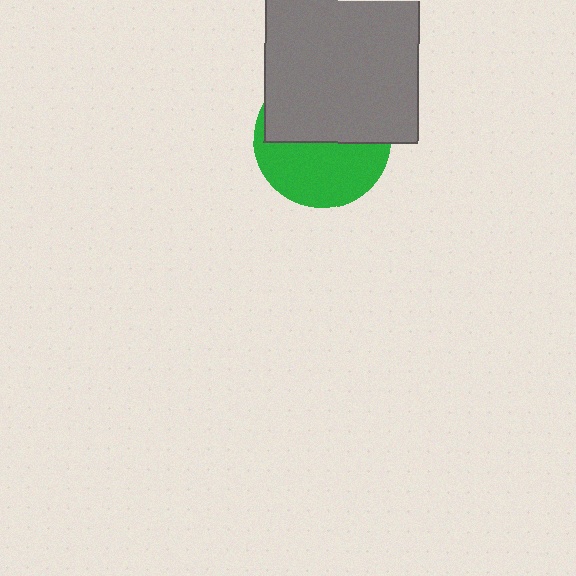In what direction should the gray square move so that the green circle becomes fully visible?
The gray square should move up. That is the shortest direction to clear the overlap and leave the green circle fully visible.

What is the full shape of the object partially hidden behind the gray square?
The partially hidden object is a green circle.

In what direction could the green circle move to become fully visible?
The green circle could move down. That would shift it out from behind the gray square entirely.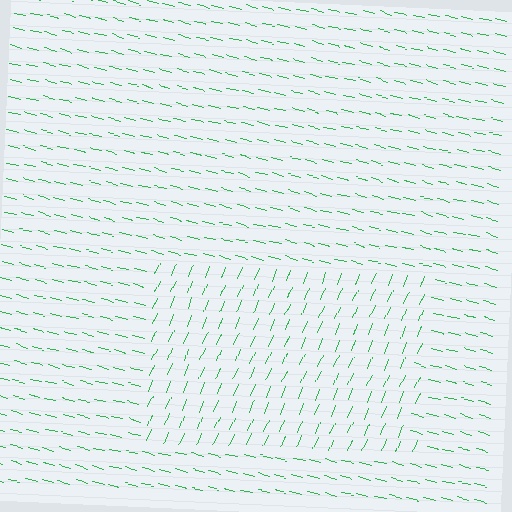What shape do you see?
I see a rectangle.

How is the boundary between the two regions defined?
The boundary is defined purely by a change in line orientation (approximately 82 degrees difference). All lines are the same color and thickness.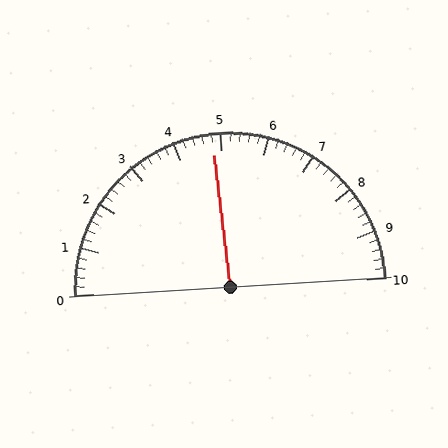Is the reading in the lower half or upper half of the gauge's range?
The reading is in the lower half of the range (0 to 10).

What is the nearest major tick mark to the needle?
The nearest major tick mark is 5.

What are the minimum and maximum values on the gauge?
The gauge ranges from 0 to 10.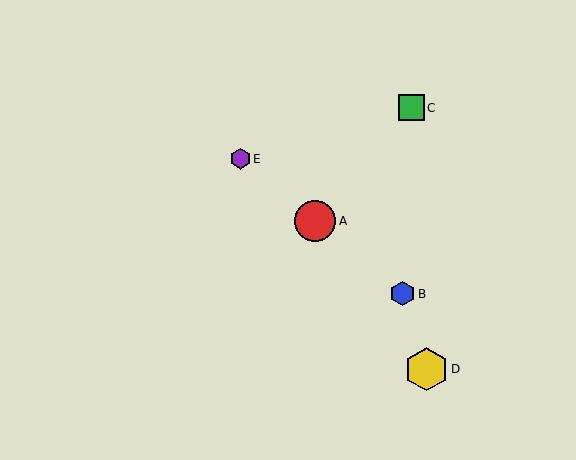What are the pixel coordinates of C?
Object C is at (411, 108).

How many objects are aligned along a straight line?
3 objects (A, B, E) are aligned along a straight line.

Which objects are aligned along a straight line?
Objects A, B, E are aligned along a straight line.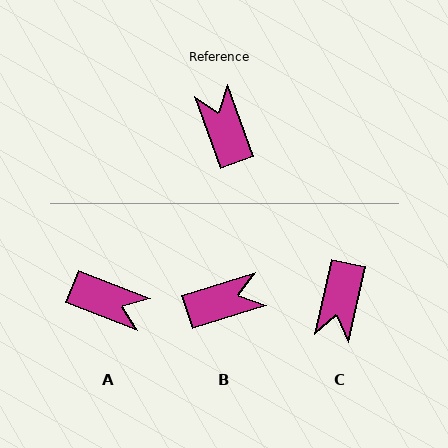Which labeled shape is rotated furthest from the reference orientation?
C, about 147 degrees away.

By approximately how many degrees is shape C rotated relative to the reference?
Approximately 147 degrees counter-clockwise.